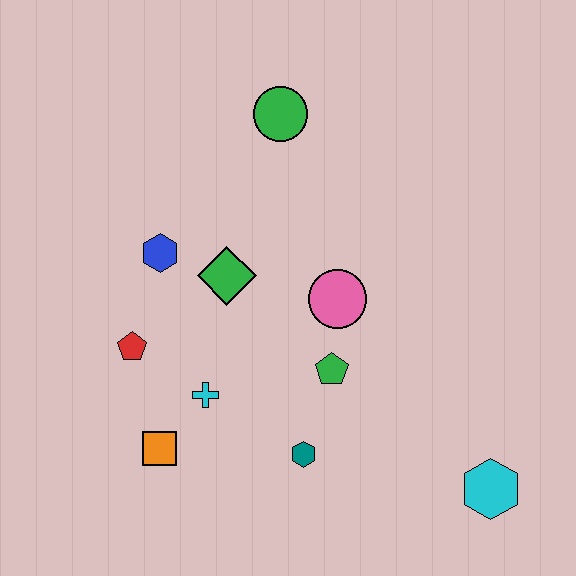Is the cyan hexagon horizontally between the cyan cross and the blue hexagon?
No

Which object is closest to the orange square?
The cyan cross is closest to the orange square.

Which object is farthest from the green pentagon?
The green circle is farthest from the green pentagon.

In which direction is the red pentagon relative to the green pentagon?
The red pentagon is to the left of the green pentagon.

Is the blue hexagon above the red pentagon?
Yes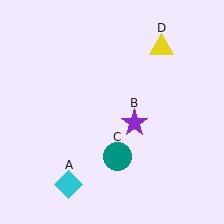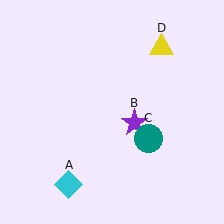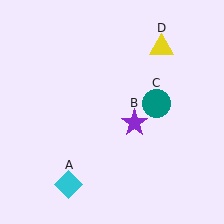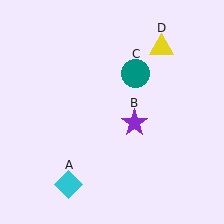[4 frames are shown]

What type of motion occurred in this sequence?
The teal circle (object C) rotated counterclockwise around the center of the scene.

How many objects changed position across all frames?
1 object changed position: teal circle (object C).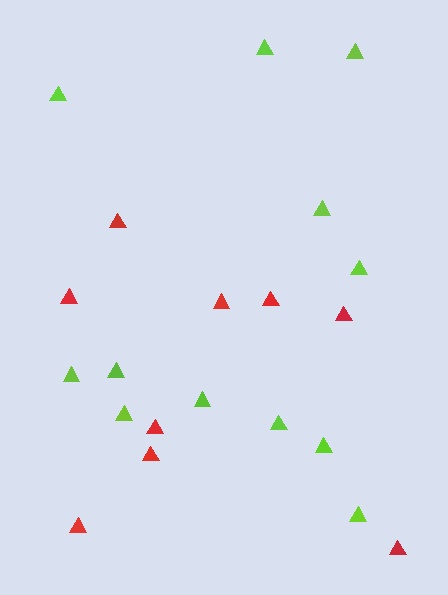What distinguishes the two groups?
There are 2 groups: one group of lime triangles (12) and one group of red triangles (9).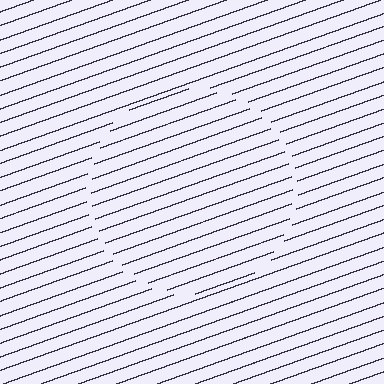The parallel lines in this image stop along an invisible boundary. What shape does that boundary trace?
An illusory circle. The interior of the shape contains the same grating, shifted by half a period — the contour is defined by the phase discontinuity where line-ends from the inner and outer gratings abut.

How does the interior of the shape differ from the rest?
The interior of the shape contains the same grating, shifted by half a period — the contour is defined by the phase discontinuity where line-ends from the inner and outer gratings abut.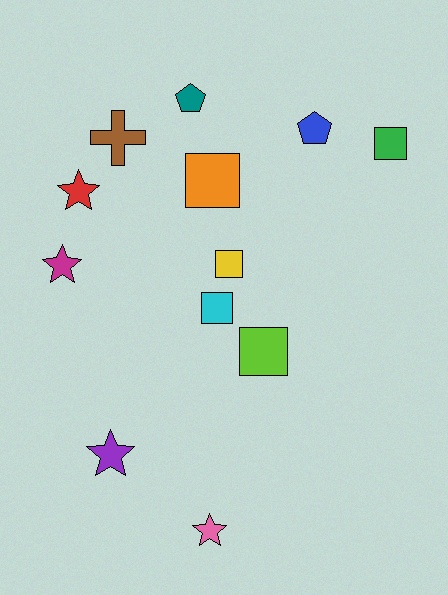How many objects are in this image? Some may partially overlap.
There are 12 objects.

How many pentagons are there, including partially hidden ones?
There are 2 pentagons.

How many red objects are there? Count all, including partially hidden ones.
There is 1 red object.